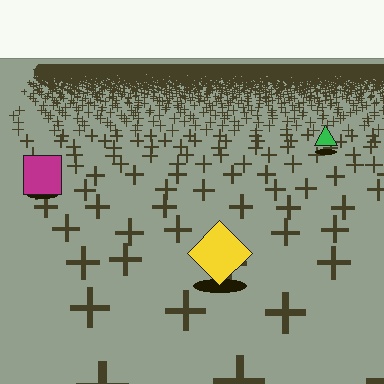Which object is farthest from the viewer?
The green triangle is farthest from the viewer. It appears smaller and the ground texture around it is denser.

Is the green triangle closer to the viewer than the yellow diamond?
No. The yellow diamond is closer — you can tell from the texture gradient: the ground texture is coarser near it.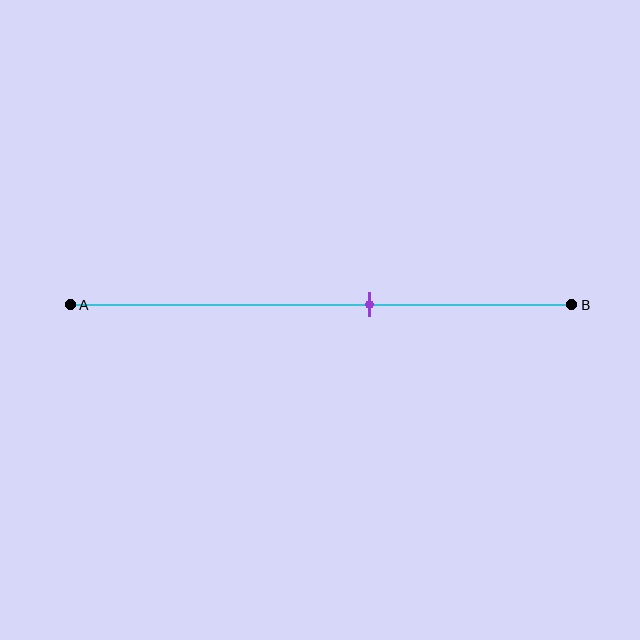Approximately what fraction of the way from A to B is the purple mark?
The purple mark is approximately 60% of the way from A to B.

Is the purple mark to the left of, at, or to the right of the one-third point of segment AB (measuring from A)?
The purple mark is to the right of the one-third point of segment AB.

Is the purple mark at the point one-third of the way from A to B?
No, the mark is at about 60% from A, not at the 33% one-third point.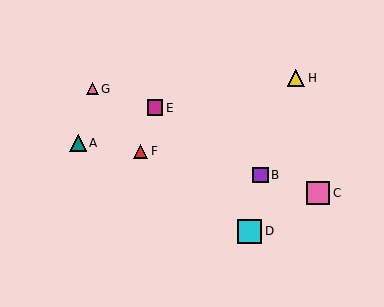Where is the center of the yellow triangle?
The center of the yellow triangle is at (296, 78).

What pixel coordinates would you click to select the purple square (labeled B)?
Click at (260, 175) to select the purple square B.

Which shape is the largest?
The cyan square (labeled D) is the largest.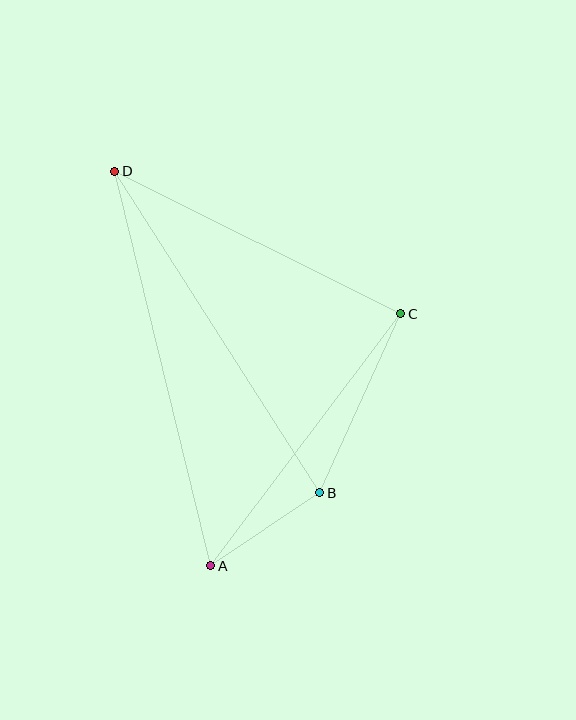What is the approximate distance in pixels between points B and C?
The distance between B and C is approximately 196 pixels.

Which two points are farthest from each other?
Points A and D are farthest from each other.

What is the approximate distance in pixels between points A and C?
The distance between A and C is approximately 315 pixels.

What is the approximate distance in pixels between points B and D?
The distance between B and D is approximately 382 pixels.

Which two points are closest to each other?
Points A and B are closest to each other.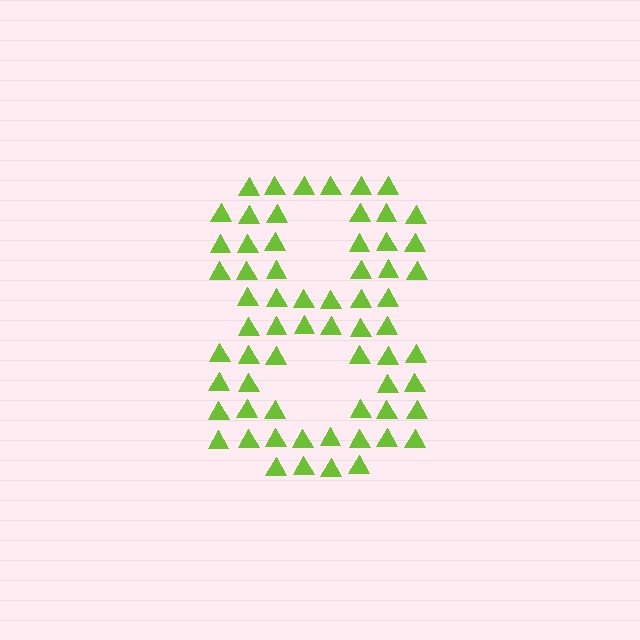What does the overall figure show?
The overall figure shows the digit 8.